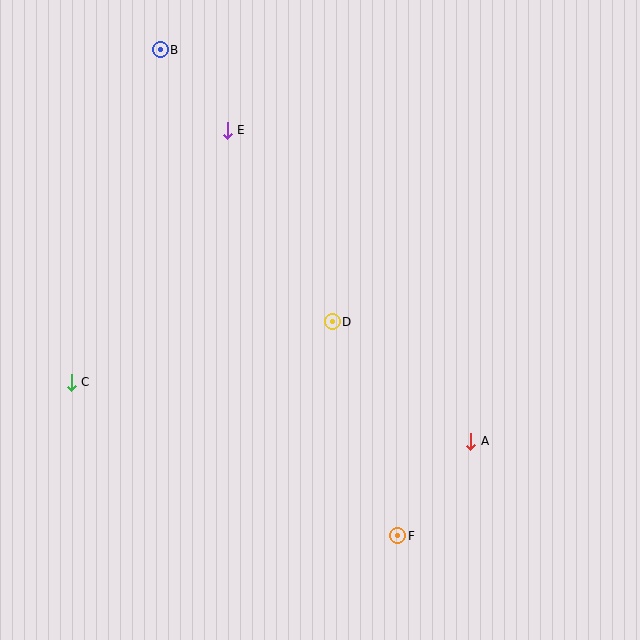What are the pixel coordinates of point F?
Point F is at (398, 536).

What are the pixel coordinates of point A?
Point A is at (471, 441).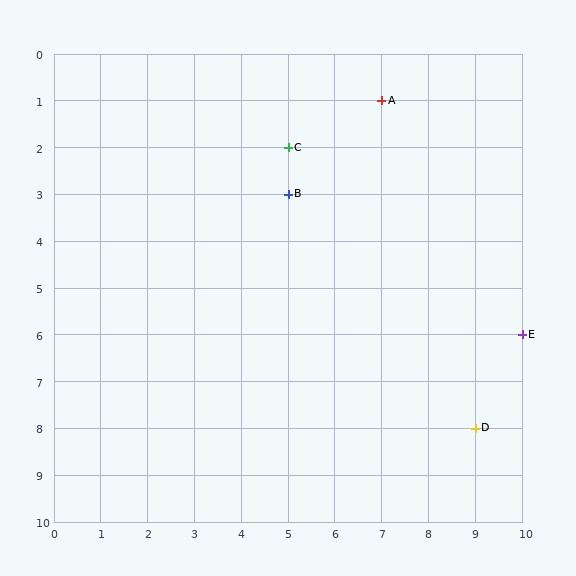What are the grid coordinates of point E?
Point E is at grid coordinates (10, 6).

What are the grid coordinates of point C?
Point C is at grid coordinates (5, 2).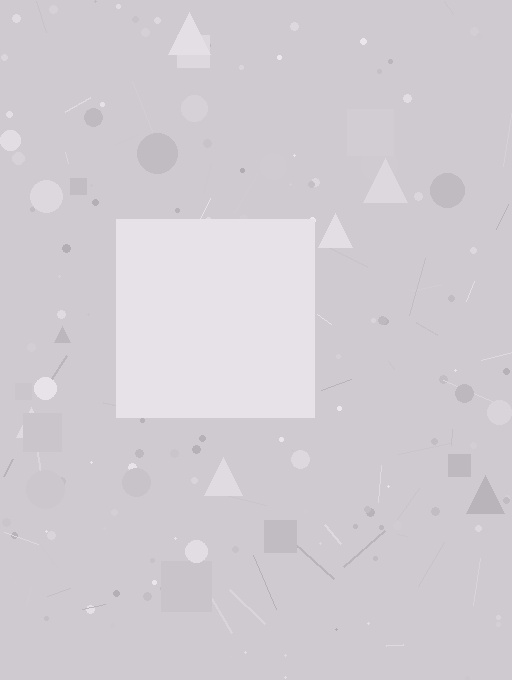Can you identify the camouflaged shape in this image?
The camouflaged shape is a square.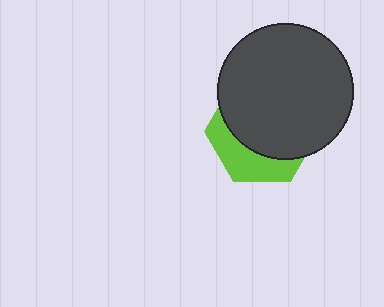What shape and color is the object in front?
The object in front is a dark gray circle.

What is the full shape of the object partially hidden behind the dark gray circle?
The partially hidden object is a lime hexagon.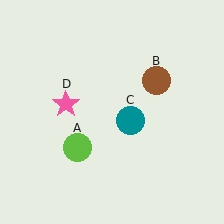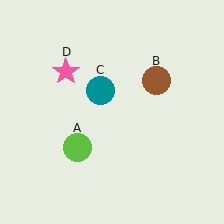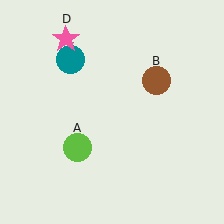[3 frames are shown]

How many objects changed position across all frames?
2 objects changed position: teal circle (object C), pink star (object D).